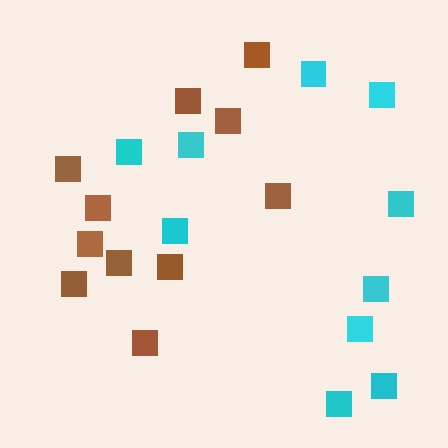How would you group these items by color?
There are 2 groups: one group of brown squares (11) and one group of cyan squares (10).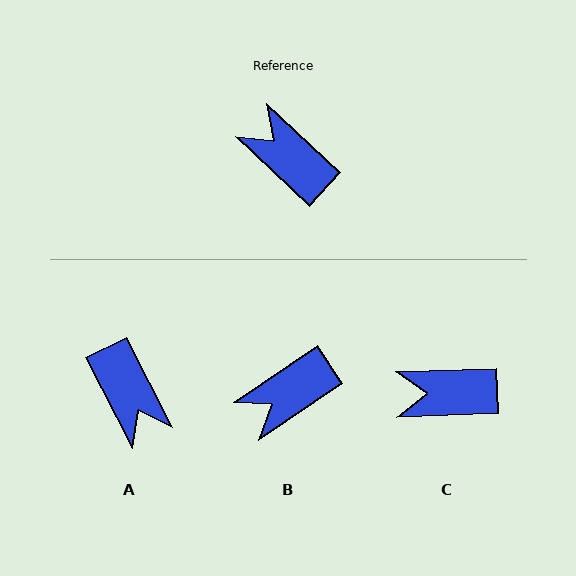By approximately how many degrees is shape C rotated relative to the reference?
Approximately 45 degrees counter-clockwise.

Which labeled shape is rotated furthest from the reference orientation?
A, about 160 degrees away.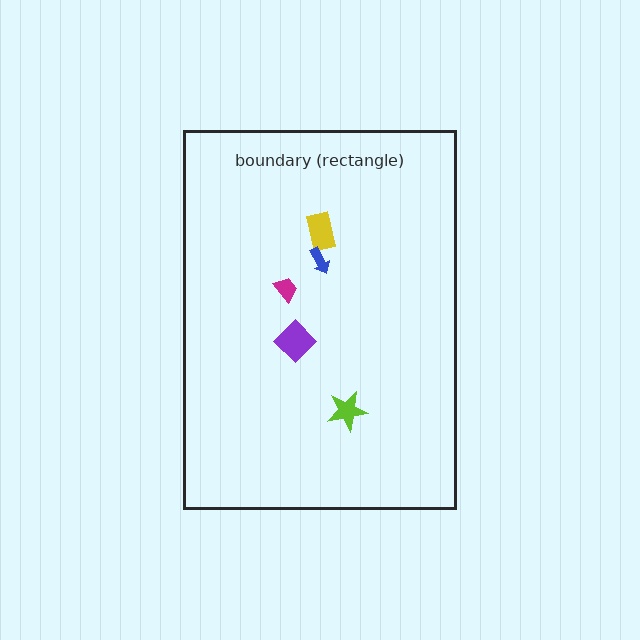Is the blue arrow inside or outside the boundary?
Inside.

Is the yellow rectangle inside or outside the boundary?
Inside.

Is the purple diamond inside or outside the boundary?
Inside.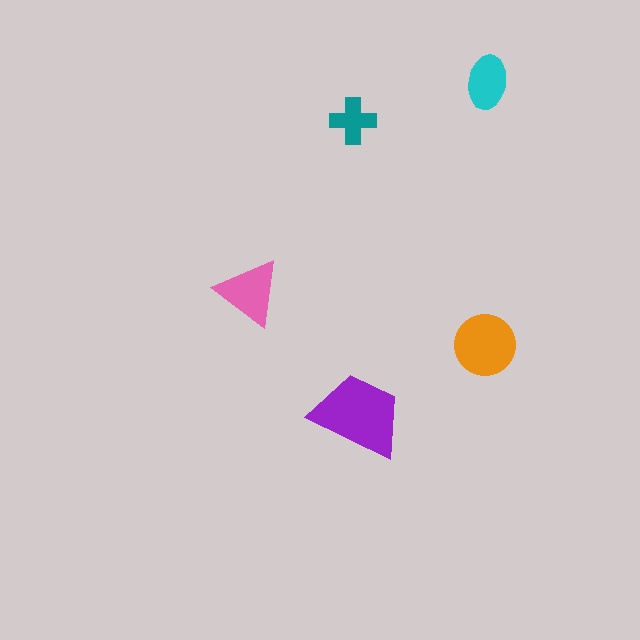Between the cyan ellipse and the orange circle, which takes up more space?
The orange circle.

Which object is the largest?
The purple trapezoid.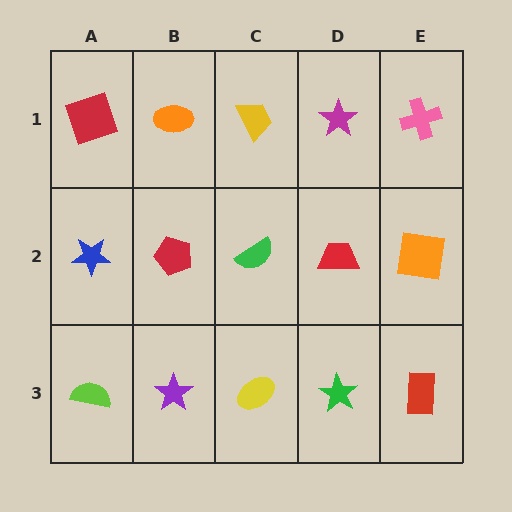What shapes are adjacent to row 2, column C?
A yellow trapezoid (row 1, column C), a yellow ellipse (row 3, column C), a red pentagon (row 2, column B), a red trapezoid (row 2, column D).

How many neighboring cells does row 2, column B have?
4.